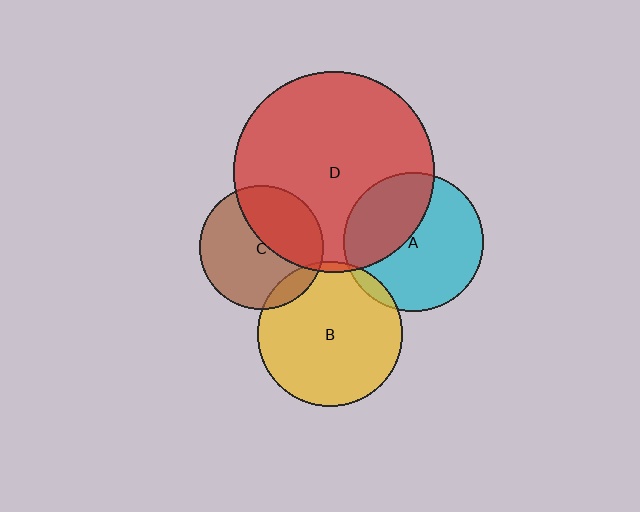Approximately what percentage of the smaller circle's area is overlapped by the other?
Approximately 40%.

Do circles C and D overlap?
Yes.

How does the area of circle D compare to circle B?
Approximately 1.9 times.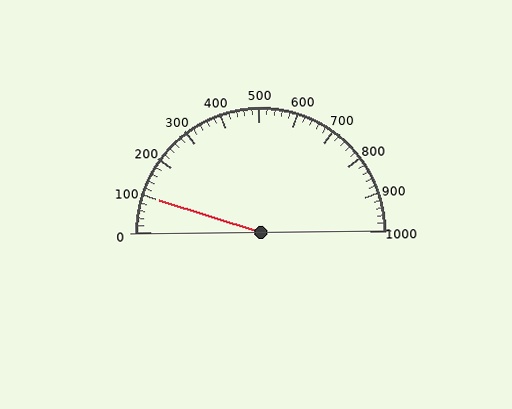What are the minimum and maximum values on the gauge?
The gauge ranges from 0 to 1000.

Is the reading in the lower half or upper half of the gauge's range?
The reading is in the lower half of the range (0 to 1000).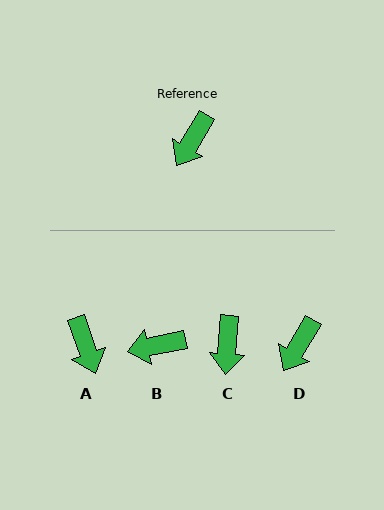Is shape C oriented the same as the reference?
No, it is off by about 26 degrees.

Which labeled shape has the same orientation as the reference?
D.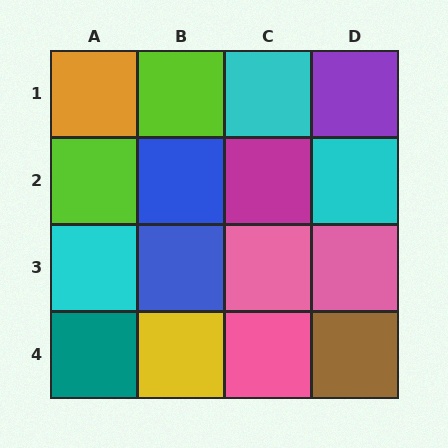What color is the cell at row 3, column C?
Pink.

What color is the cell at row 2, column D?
Cyan.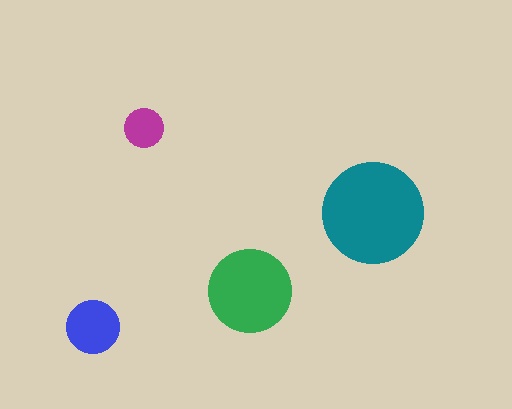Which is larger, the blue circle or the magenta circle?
The blue one.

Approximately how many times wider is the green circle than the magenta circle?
About 2 times wider.